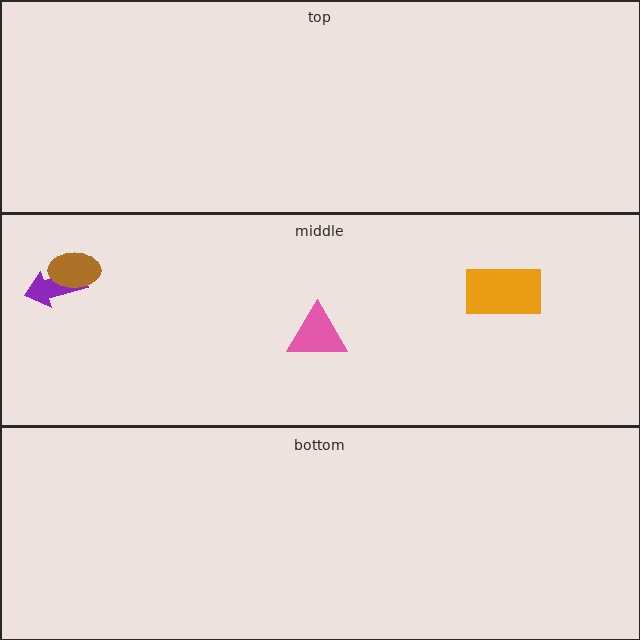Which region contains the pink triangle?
The middle region.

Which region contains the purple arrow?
The middle region.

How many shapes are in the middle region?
4.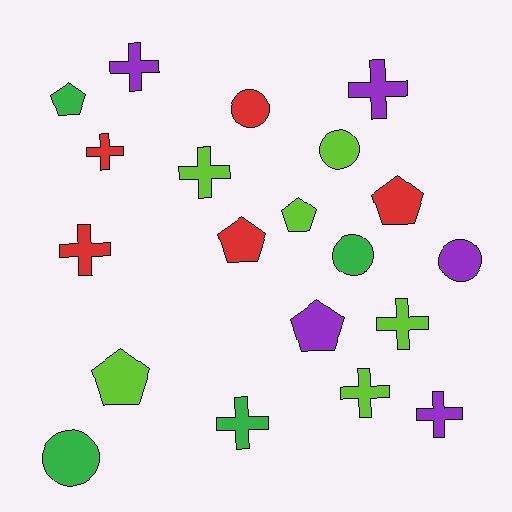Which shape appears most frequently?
Cross, with 9 objects.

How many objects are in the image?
There are 20 objects.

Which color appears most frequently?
Lime, with 6 objects.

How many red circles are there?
There is 1 red circle.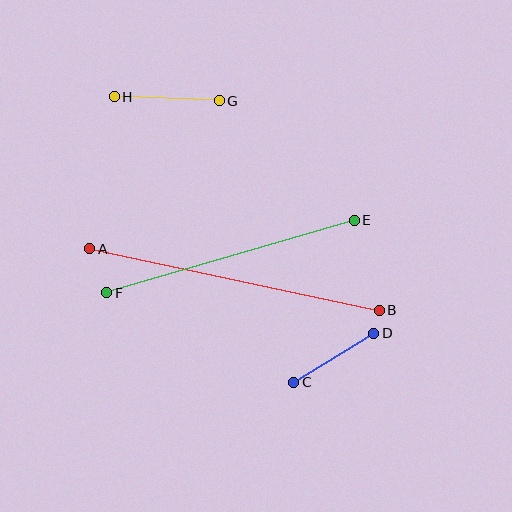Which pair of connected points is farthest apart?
Points A and B are farthest apart.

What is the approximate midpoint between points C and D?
The midpoint is at approximately (334, 358) pixels.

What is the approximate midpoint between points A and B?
The midpoint is at approximately (235, 280) pixels.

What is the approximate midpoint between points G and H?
The midpoint is at approximately (167, 99) pixels.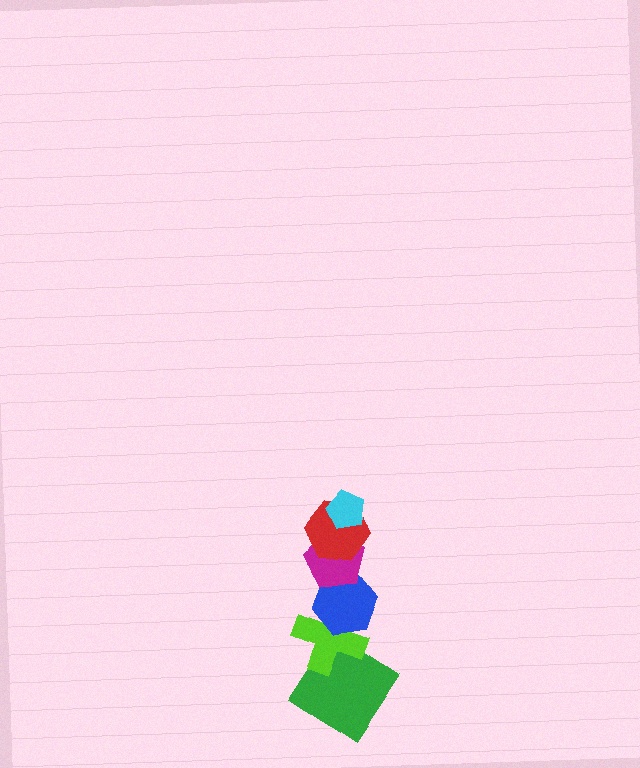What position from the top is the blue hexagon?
The blue hexagon is 4th from the top.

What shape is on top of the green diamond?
The lime cross is on top of the green diamond.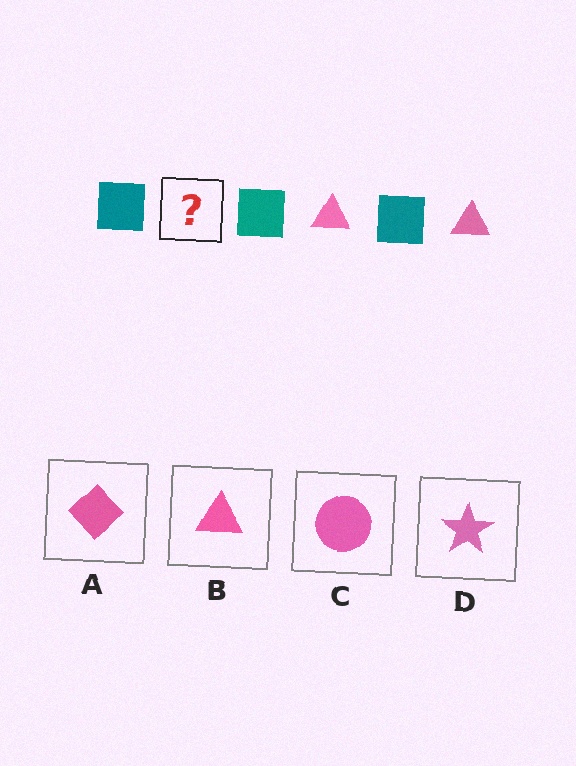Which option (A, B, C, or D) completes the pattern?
B.